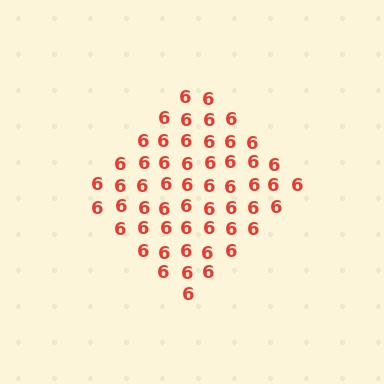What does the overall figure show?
The overall figure shows a diamond.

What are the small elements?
The small elements are digit 6's.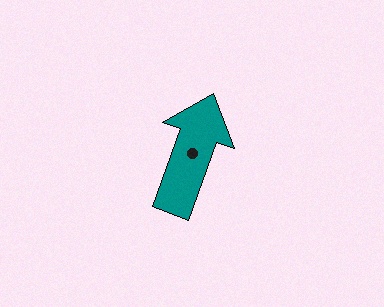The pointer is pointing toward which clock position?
Roughly 1 o'clock.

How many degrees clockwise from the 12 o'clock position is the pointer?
Approximately 20 degrees.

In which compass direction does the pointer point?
North.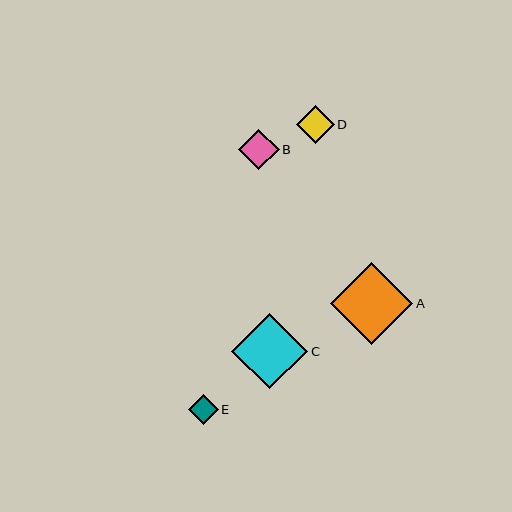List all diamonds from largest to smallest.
From largest to smallest: A, C, B, D, E.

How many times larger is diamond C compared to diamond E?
Diamond C is approximately 2.5 times the size of diamond E.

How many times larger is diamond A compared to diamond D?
Diamond A is approximately 2.2 times the size of diamond D.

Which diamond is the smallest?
Diamond E is the smallest with a size of approximately 30 pixels.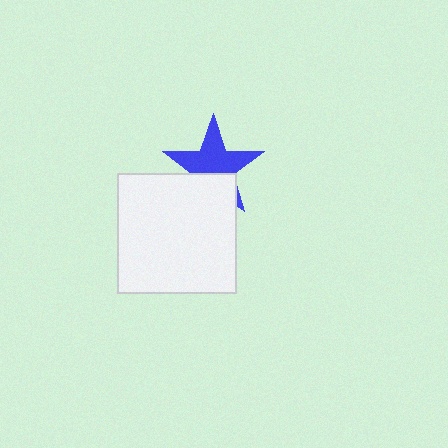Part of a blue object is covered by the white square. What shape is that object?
It is a star.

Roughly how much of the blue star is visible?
About half of it is visible (roughly 64%).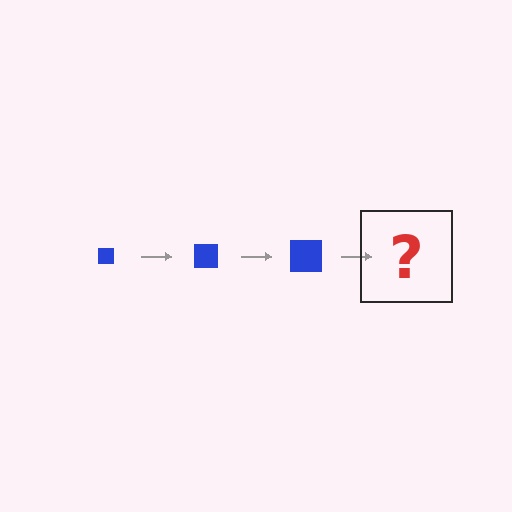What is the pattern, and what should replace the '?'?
The pattern is that the square gets progressively larger each step. The '?' should be a blue square, larger than the previous one.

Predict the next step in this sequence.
The next step is a blue square, larger than the previous one.